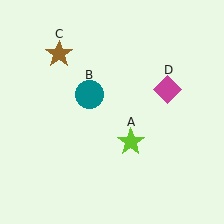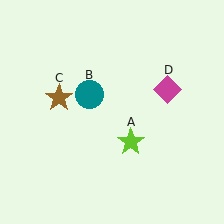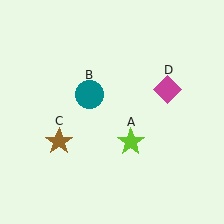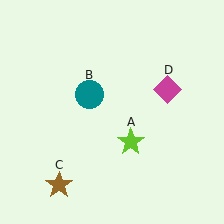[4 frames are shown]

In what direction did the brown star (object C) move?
The brown star (object C) moved down.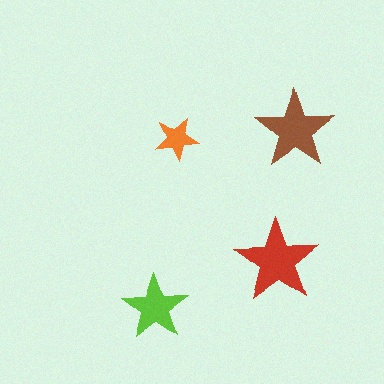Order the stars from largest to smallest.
the red one, the brown one, the lime one, the orange one.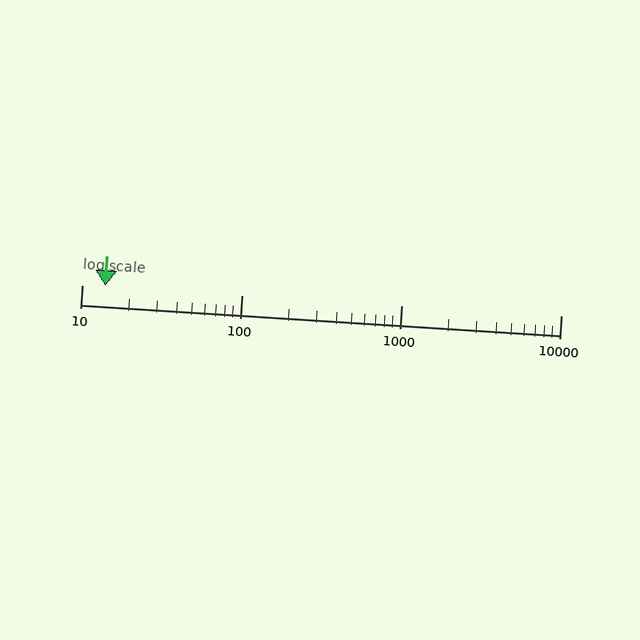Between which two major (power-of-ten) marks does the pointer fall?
The pointer is between 10 and 100.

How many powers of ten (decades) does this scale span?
The scale spans 3 decades, from 10 to 10000.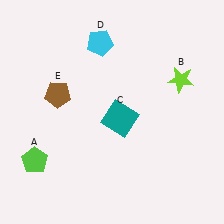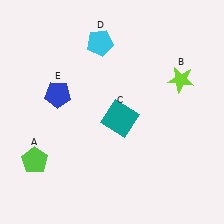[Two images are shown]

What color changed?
The pentagon (E) changed from brown in Image 1 to blue in Image 2.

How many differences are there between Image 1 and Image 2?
There is 1 difference between the two images.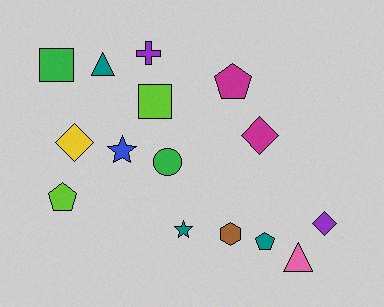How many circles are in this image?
There is 1 circle.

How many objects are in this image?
There are 15 objects.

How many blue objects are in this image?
There is 1 blue object.